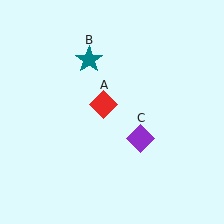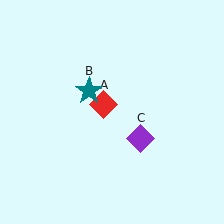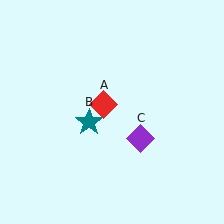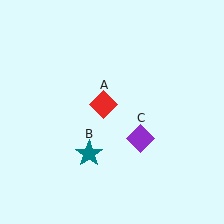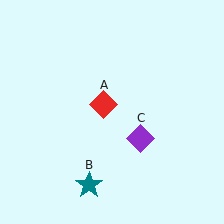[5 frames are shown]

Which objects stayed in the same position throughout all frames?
Red diamond (object A) and purple diamond (object C) remained stationary.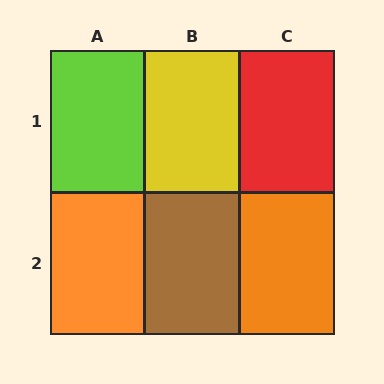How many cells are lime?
1 cell is lime.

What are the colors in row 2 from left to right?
Orange, brown, orange.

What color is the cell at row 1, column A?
Lime.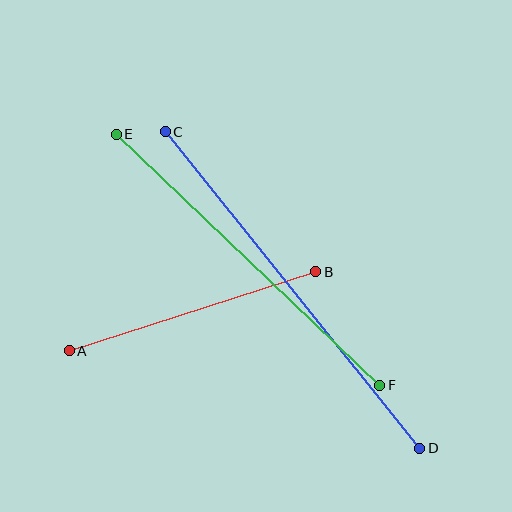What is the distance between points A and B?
The distance is approximately 259 pixels.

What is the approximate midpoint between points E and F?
The midpoint is at approximately (248, 260) pixels.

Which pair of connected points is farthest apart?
Points C and D are farthest apart.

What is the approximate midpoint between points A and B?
The midpoint is at approximately (193, 311) pixels.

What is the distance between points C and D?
The distance is approximately 406 pixels.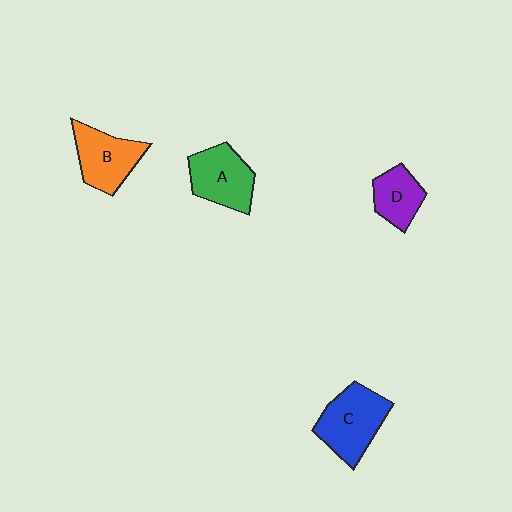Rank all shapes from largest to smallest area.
From largest to smallest: C (blue), A (green), B (orange), D (purple).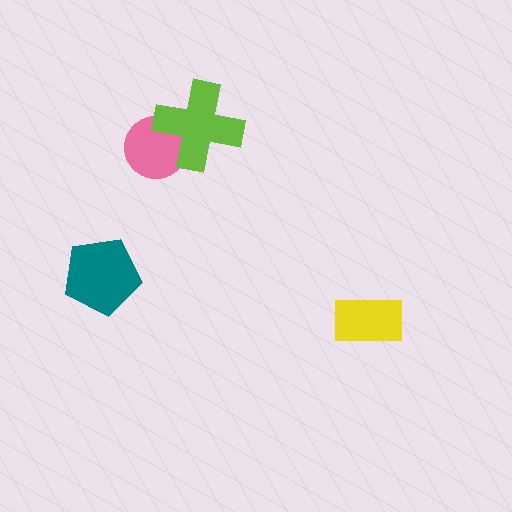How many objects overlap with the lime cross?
1 object overlaps with the lime cross.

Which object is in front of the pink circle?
The lime cross is in front of the pink circle.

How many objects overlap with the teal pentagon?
0 objects overlap with the teal pentagon.